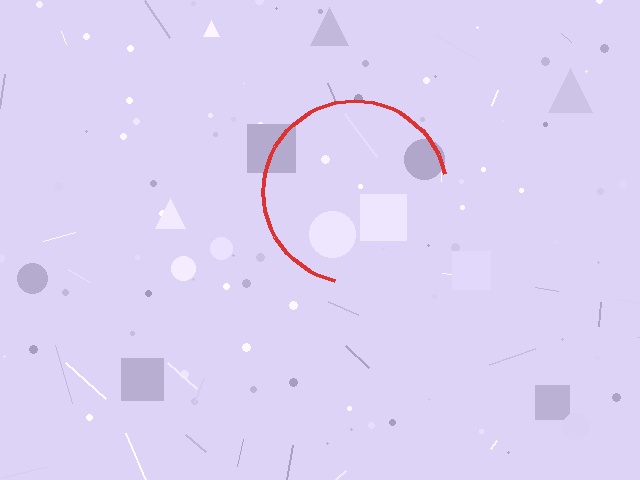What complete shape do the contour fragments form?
The contour fragments form a circle.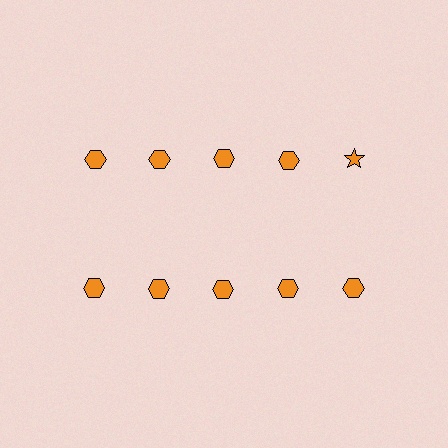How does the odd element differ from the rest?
It has a different shape: star instead of hexagon.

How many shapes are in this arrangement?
There are 10 shapes arranged in a grid pattern.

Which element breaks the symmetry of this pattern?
The orange star in the top row, rightmost column breaks the symmetry. All other shapes are orange hexagons.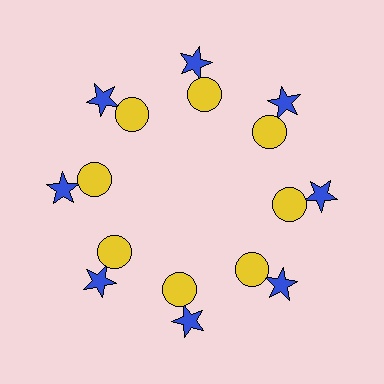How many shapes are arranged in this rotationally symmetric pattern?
There are 16 shapes, arranged in 8 groups of 2.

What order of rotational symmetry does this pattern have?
This pattern has 8-fold rotational symmetry.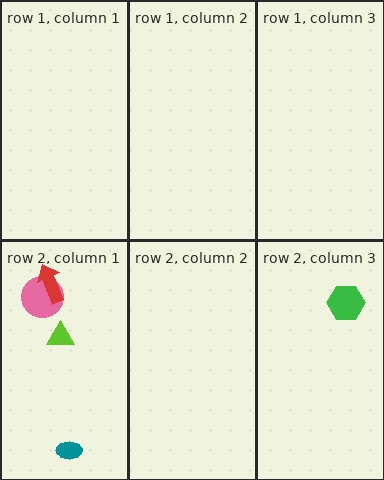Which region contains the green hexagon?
The row 2, column 3 region.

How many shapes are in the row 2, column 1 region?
4.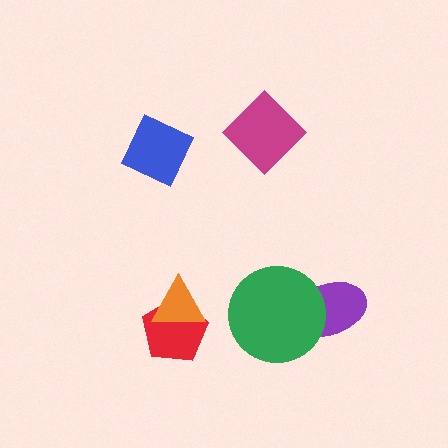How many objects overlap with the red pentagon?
1 object overlaps with the red pentagon.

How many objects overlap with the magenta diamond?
0 objects overlap with the magenta diamond.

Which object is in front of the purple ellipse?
The green circle is in front of the purple ellipse.